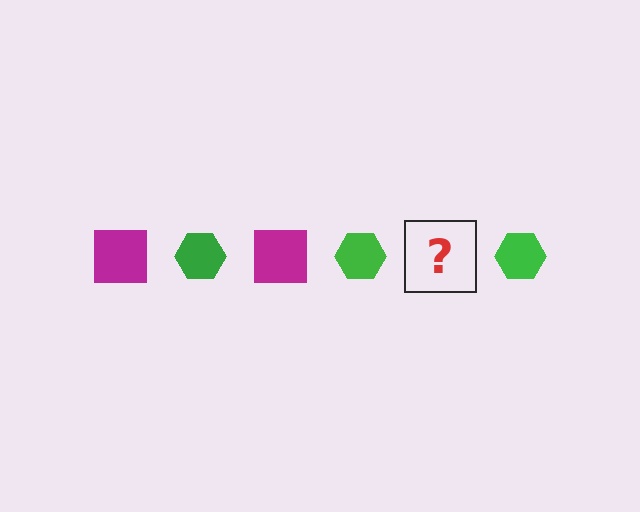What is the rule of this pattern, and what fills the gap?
The rule is that the pattern alternates between magenta square and green hexagon. The gap should be filled with a magenta square.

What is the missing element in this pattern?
The missing element is a magenta square.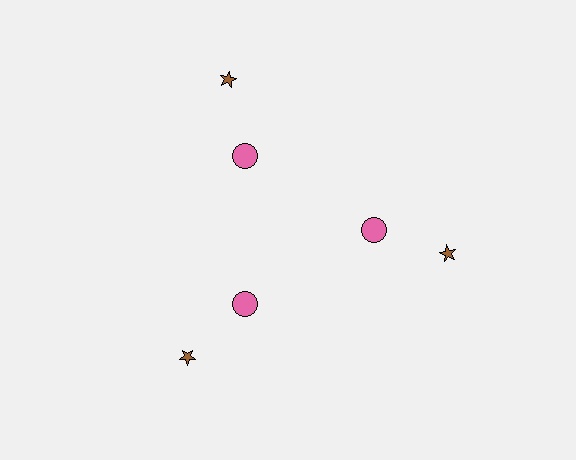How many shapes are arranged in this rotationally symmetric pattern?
There are 6 shapes, arranged in 3 groups of 2.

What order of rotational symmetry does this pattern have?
This pattern has 3-fold rotational symmetry.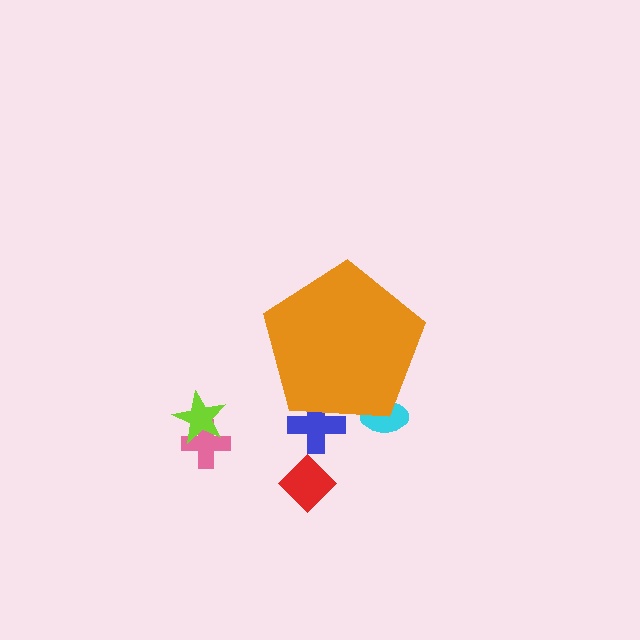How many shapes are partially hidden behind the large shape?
2 shapes are partially hidden.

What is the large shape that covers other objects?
An orange pentagon.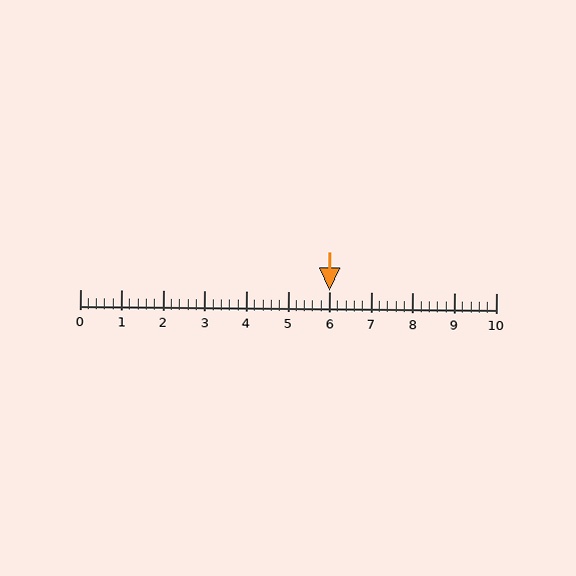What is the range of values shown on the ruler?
The ruler shows values from 0 to 10.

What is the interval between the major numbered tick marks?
The major tick marks are spaced 1 units apart.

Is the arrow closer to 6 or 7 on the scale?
The arrow is closer to 6.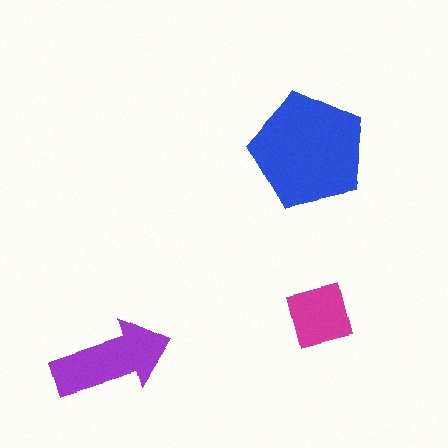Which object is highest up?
The blue pentagon is topmost.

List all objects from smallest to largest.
The magenta square, the purple arrow, the blue pentagon.